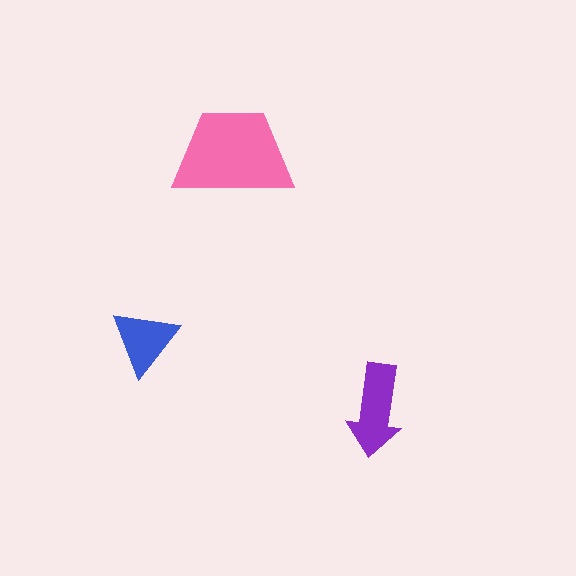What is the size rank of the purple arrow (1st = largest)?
2nd.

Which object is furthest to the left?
The blue triangle is leftmost.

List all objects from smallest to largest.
The blue triangle, the purple arrow, the pink trapezoid.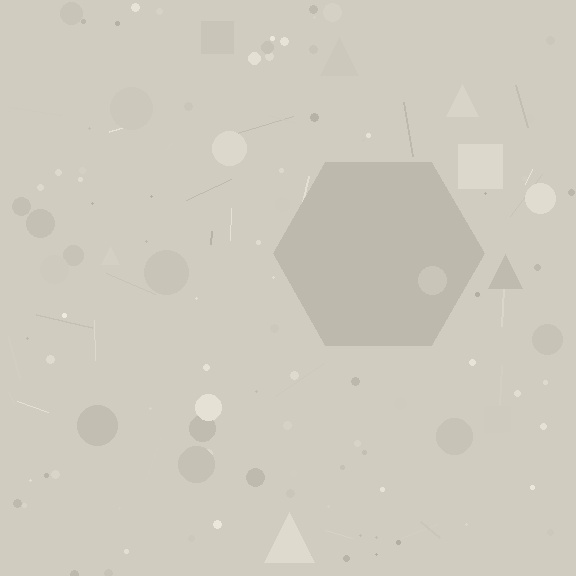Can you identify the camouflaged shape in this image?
The camouflaged shape is a hexagon.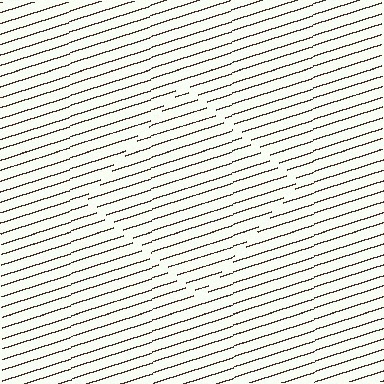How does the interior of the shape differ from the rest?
The interior of the shape contains the same grating, shifted by half a period — the contour is defined by the phase discontinuity where line-ends from the inner and outer gratings abut.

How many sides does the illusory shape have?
4 sides — the line-ends trace a square.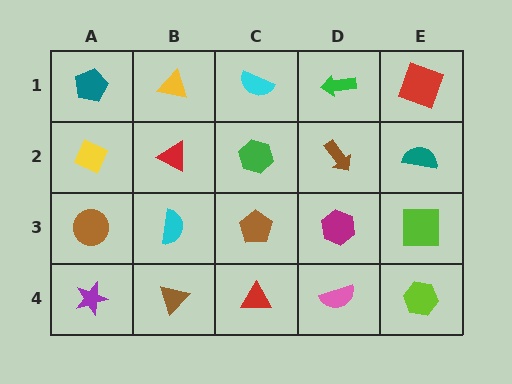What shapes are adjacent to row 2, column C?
A cyan semicircle (row 1, column C), a brown pentagon (row 3, column C), a red triangle (row 2, column B), a brown arrow (row 2, column D).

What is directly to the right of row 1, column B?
A cyan semicircle.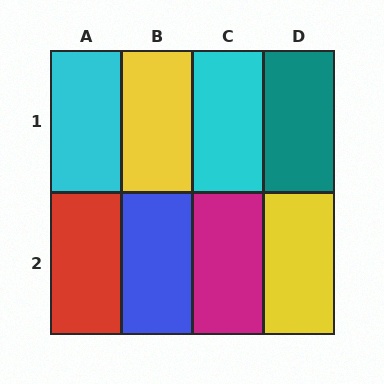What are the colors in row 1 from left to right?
Cyan, yellow, cyan, teal.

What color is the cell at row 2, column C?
Magenta.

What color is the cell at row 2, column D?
Yellow.